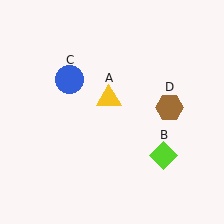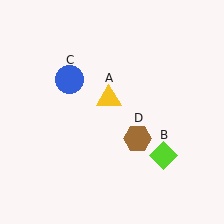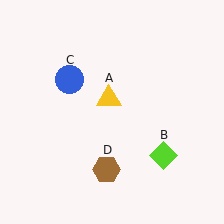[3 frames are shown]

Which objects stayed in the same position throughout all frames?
Yellow triangle (object A) and lime diamond (object B) and blue circle (object C) remained stationary.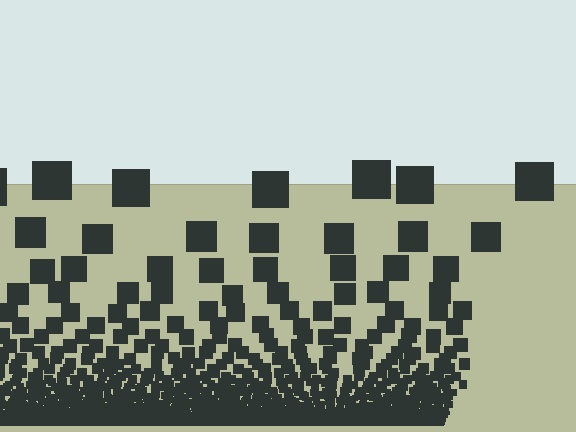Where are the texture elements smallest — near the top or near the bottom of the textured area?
Near the bottom.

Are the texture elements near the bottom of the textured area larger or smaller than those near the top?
Smaller. The gradient is inverted — elements near the bottom are smaller and denser.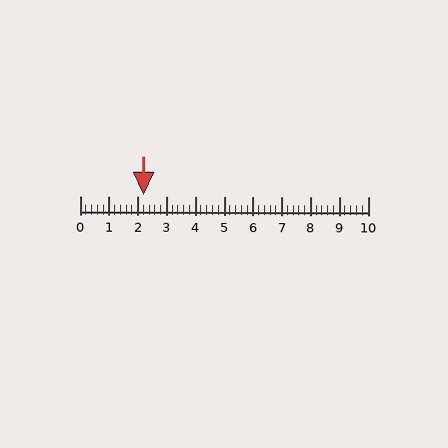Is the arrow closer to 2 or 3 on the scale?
The arrow is closer to 2.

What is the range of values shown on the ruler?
The ruler shows values from 0 to 10.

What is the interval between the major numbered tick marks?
The major tick marks are spaced 1 units apart.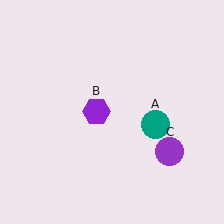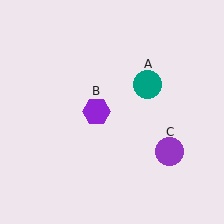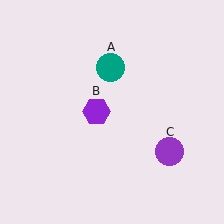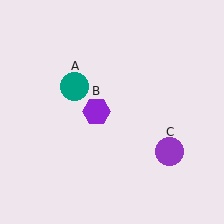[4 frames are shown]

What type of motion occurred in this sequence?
The teal circle (object A) rotated counterclockwise around the center of the scene.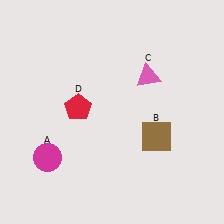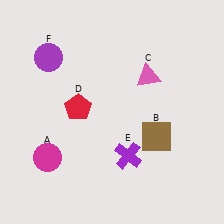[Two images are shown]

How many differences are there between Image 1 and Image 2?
There are 2 differences between the two images.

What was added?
A purple cross (E), a purple circle (F) were added in Image 2.